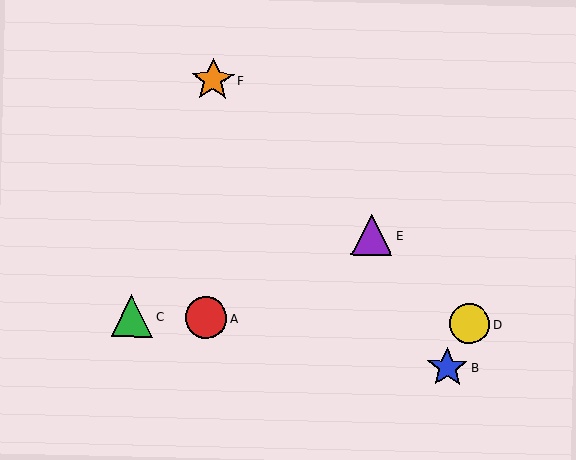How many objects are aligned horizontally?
3 objects (A, C, D) are aligned horizontally.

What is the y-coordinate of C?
Object C is at y≈316.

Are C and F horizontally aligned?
No, C is at y≈316 and F is at y≈80.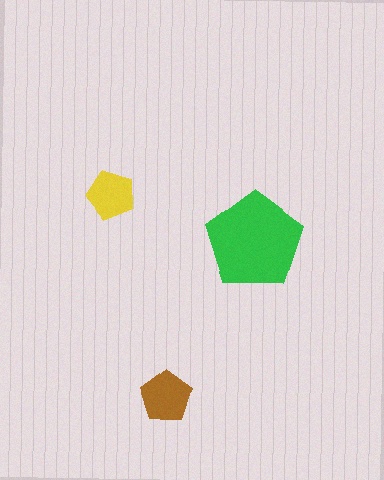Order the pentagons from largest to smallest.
the green one, the brown one, the yellow one.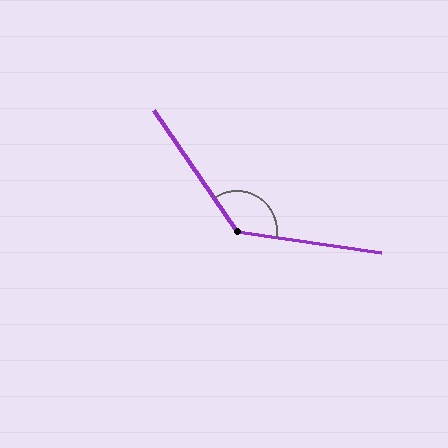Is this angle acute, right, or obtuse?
It is obtuse.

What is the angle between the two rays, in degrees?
Approximately 133 degrees.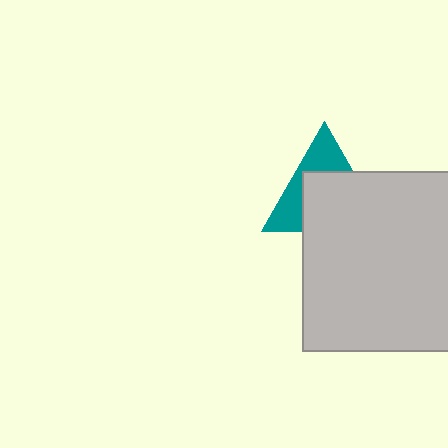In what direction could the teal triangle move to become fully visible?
The teal triangle could move up. That would shift it out from behind the light gray square entirely.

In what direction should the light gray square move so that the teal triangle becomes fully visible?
The light gray square should move down. That is the shortest direction to clear the overlap and leave the teal triangle fully visible.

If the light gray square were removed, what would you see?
You would see the complete teal triangle.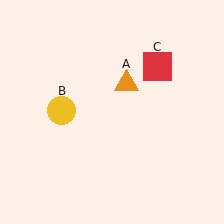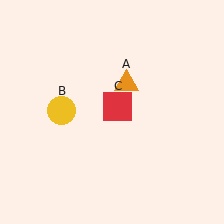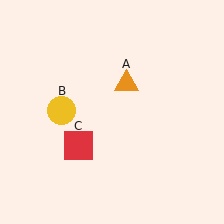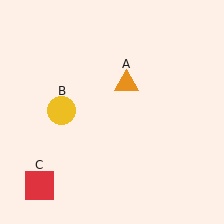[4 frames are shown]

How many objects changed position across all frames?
1 object changed position: red square (object C).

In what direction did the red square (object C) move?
The red square (object C) moved down and to the left.